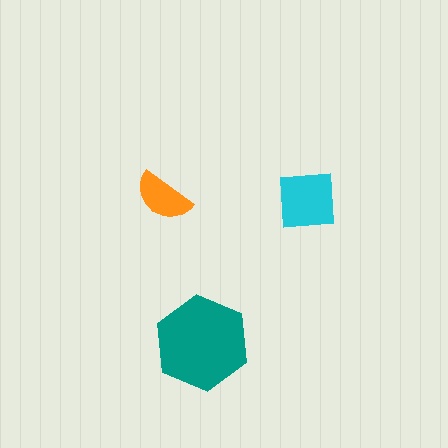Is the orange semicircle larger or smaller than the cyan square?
Smaller.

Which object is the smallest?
The orange semicircle.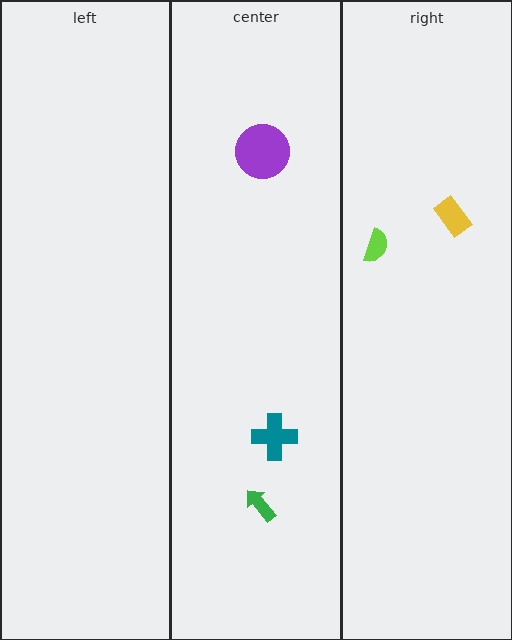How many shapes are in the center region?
3.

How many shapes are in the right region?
2.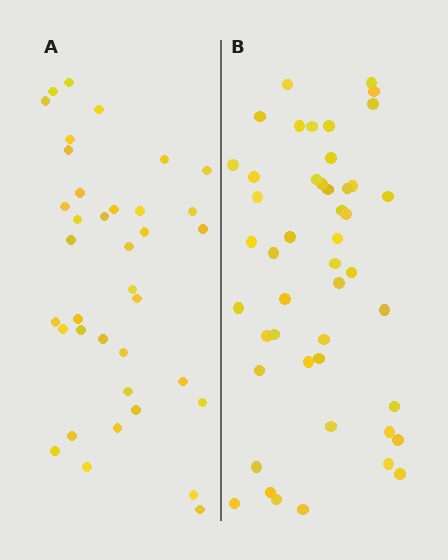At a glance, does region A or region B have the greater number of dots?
Region B (the right region) has more dots.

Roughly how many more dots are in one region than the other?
Region B has roughly 10 or so more dots than region A.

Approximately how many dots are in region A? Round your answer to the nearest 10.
About 40 dots. (The exact count is 37, which rounds to 40.)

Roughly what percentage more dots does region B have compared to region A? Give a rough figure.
About 25% more.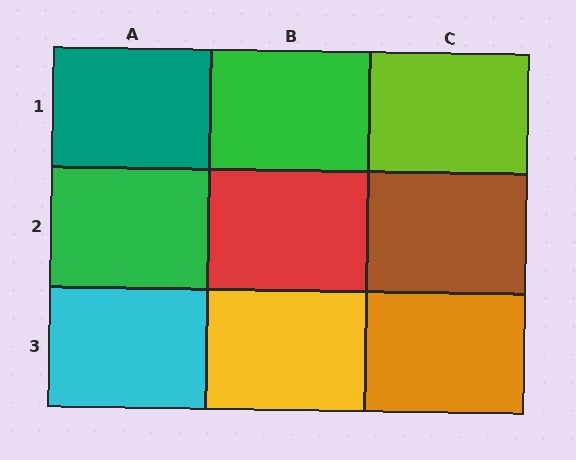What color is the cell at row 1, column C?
Lime.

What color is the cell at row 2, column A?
Green.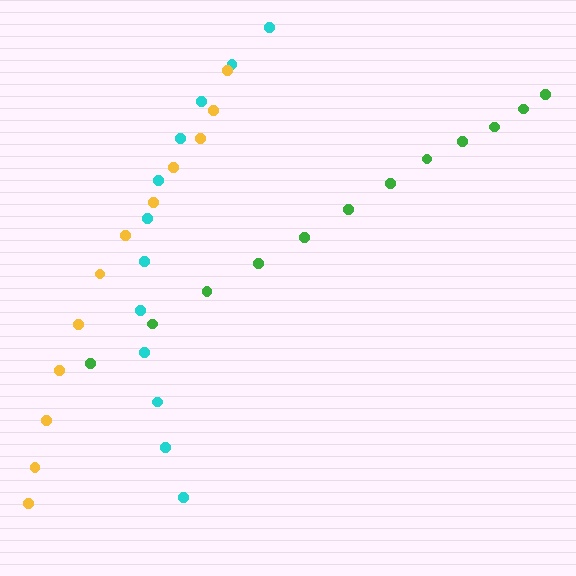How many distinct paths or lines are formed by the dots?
There are 3 distinct paths.